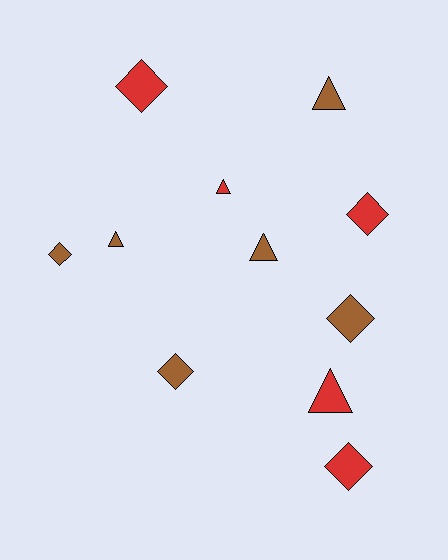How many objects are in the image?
There are 11 objects.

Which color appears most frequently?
Brown, with 6 objects.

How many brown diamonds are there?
There are 3 brown diamonds.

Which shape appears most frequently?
Diamond, with 6 objects.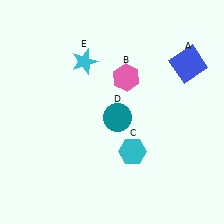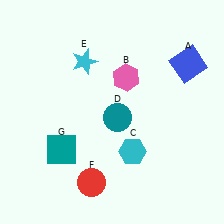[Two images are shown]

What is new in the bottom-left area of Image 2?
A red circle (F) was added in the bottom-left area of Image 2.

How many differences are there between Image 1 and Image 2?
There are 2 differences between the two images.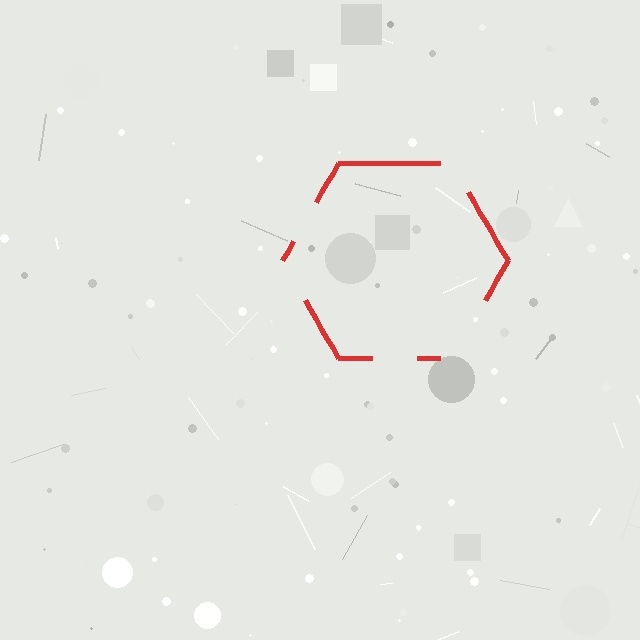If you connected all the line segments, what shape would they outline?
They would outline a hexagon.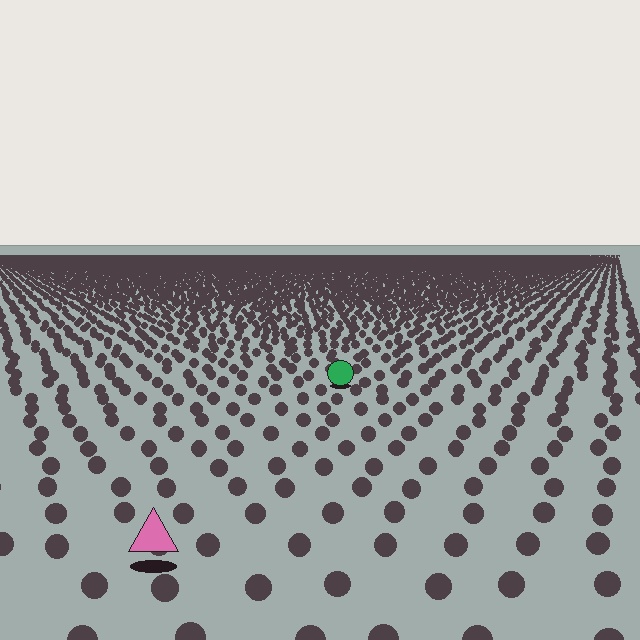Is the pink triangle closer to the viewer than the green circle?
Yes. The pink triangle is closer — you can tell from the texture gradient: the ground texture is coarser near it.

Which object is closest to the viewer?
The pink triangle is closest. The texture marks near it are larger and more spread out.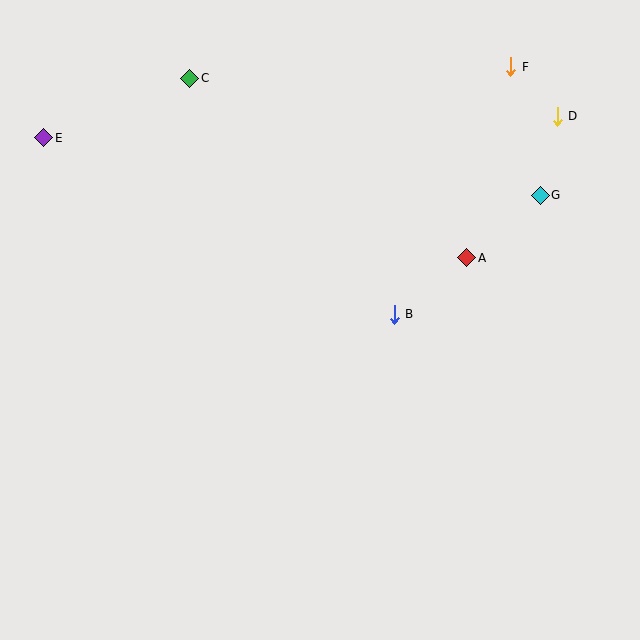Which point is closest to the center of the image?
Point B at (394, 314) is closest to the center.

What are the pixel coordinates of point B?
Point B is at (394, 314).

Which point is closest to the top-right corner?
Point D is closest to the top-right corner.